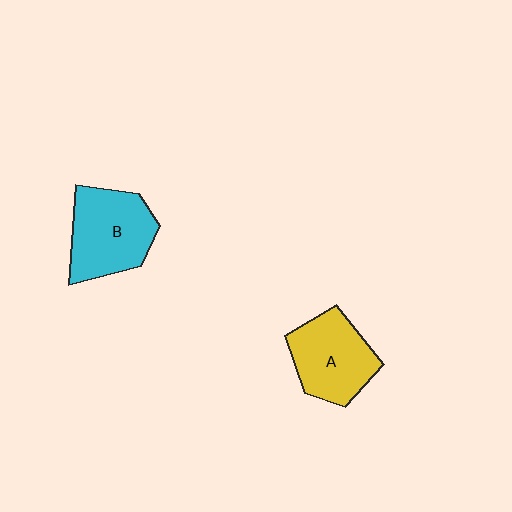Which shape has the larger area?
Shape B (cyan).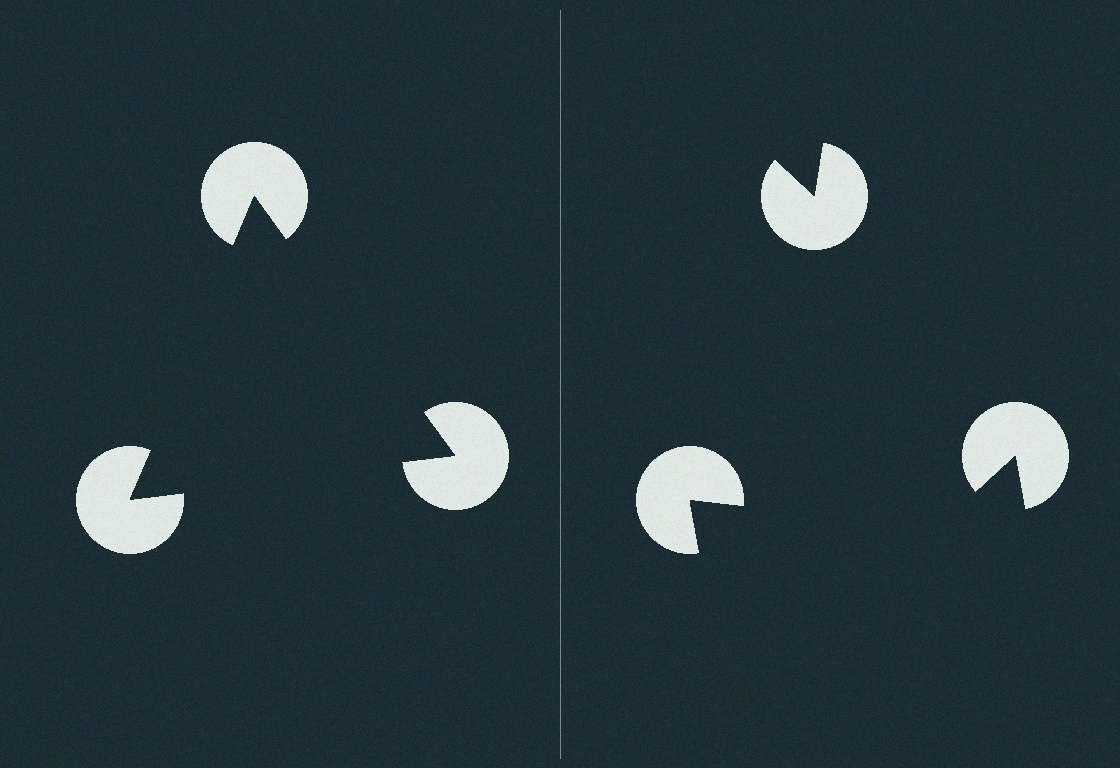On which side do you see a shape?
An illusory triangle appears on the left side. On the right side the wedge cuts are rotated, so no coherent shape forms.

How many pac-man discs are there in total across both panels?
6 — 3 on each side.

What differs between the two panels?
The pac-man discs are positioned identically on both sides; only the wedge orientations differ. On the left they align to a triangle; on the right they are misaligned.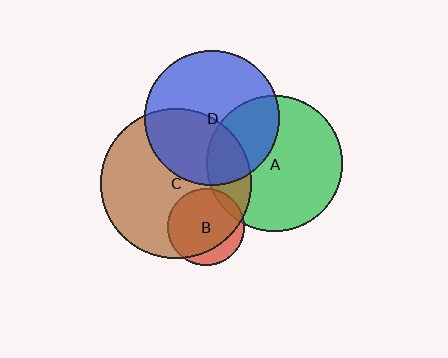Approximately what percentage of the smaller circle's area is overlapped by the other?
Approximately 10%.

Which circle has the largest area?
Circle C (brown).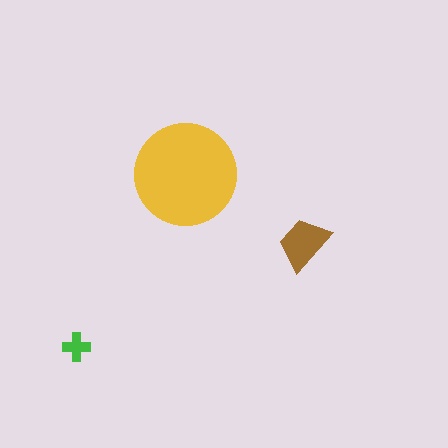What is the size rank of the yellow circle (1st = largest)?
1st.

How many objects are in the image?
There are 3 objects in the image.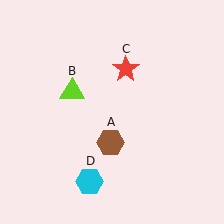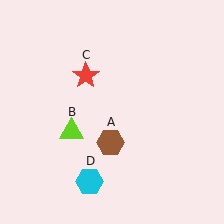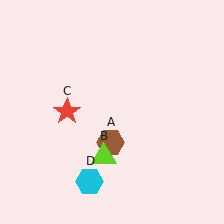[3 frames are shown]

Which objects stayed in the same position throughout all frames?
Brown hexagon (object A) and cyan hexagon (object D) remained stationary.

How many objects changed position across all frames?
2 objects changed position: lime triangle (object B), red star (object C).